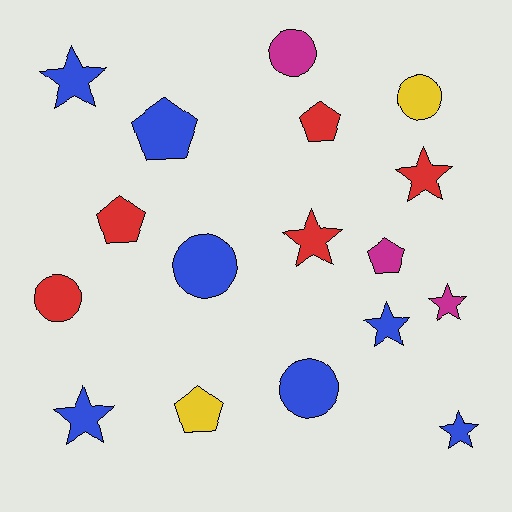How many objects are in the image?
There are 17 objects.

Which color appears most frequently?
Blue, with 7 objects.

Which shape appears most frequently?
Star, with 7 objects.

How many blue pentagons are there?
There is 1 blue pentagon.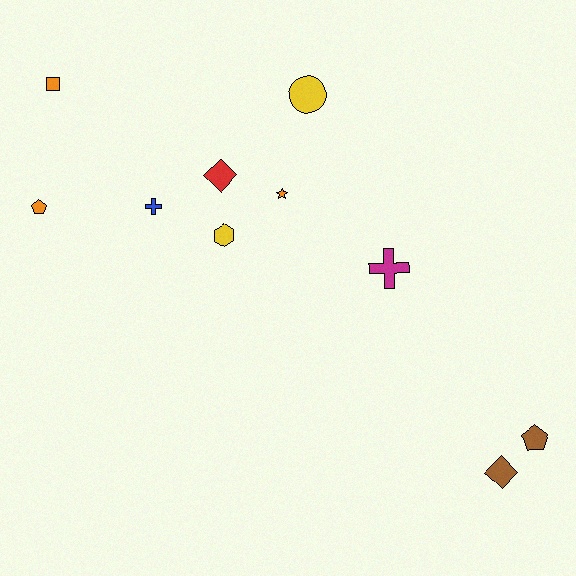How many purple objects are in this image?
There are no purple objects.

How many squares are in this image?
There is 1 square.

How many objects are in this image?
There are 10 objects.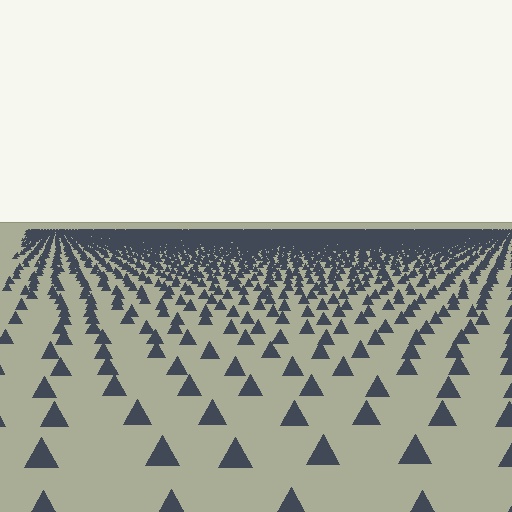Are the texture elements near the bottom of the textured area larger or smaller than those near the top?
Larger. Near the bottom, elements are closer to the viewer and appear at a bigger on-screen size.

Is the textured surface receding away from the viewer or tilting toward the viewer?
The surface is receding away from the viewer. Texture elements get smaller and denser toward the top.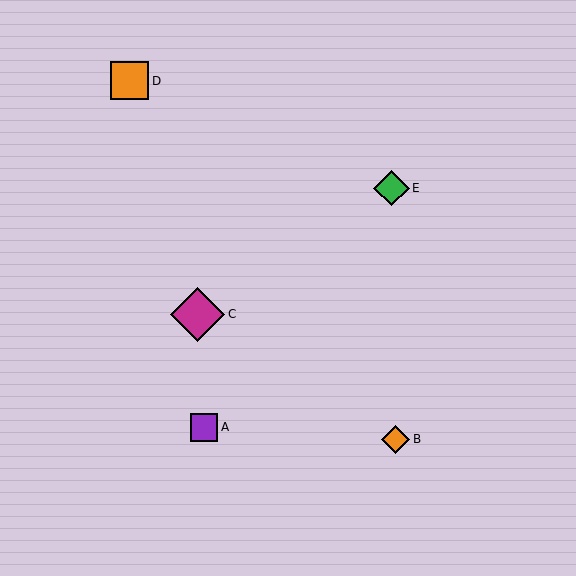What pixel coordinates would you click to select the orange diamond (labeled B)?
Click at (396, 439) to select the orange diamond B.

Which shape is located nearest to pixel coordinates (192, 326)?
The magenta diamond (labeled C) at (198, 314) is nearest to that location.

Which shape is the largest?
The magenta diamond (labeled C) is the largest.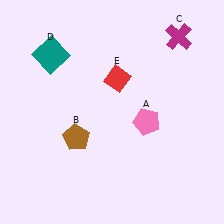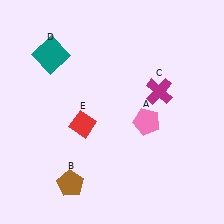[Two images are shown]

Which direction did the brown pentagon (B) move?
The brown pentagon (B) moved down.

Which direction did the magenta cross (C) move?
The magenta cross (C) moved down.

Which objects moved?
The objects that moved are: the brown pentagon (B), the magenta cross (C), the red diamond (E).